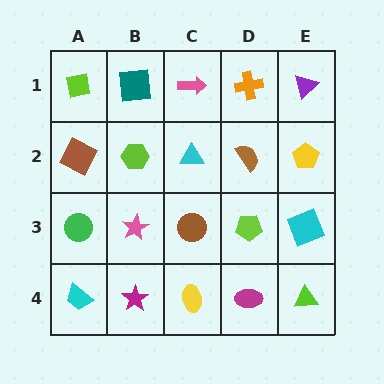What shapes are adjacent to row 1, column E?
A yellow pentagon (row 2, column E), an orange cross (row 1, column D).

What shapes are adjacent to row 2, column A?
A lime square (row 1, column A), a green circle (row 3, column A), a lime hexagon (row 2, column B).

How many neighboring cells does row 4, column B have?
3.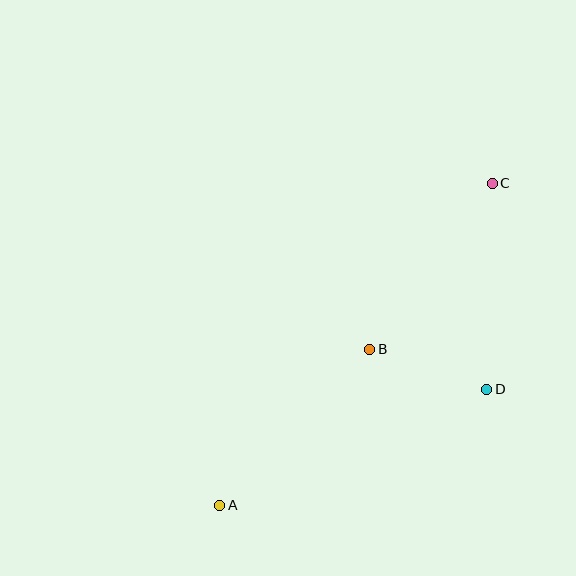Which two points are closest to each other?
Points B and D are closest to each other.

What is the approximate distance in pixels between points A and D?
The distance between A and D is approximately 291 pixels.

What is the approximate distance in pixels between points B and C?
The distance between B and C is approximately 206 pixels.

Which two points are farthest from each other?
Points A and C are farthest from each other.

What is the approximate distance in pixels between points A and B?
The distance between A and B is approximately 217 pixels.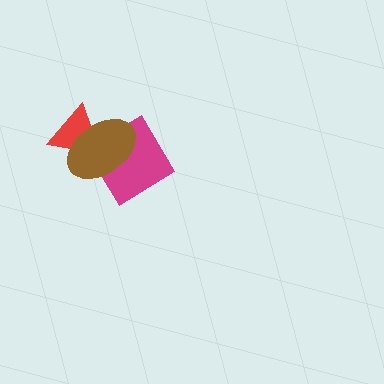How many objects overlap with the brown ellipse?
2 objects overlap with the brown ellipse.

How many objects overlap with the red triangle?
2 objects overlap with the red triangle.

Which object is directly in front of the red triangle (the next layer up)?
The magenta diamond is directly in front of the red triangle.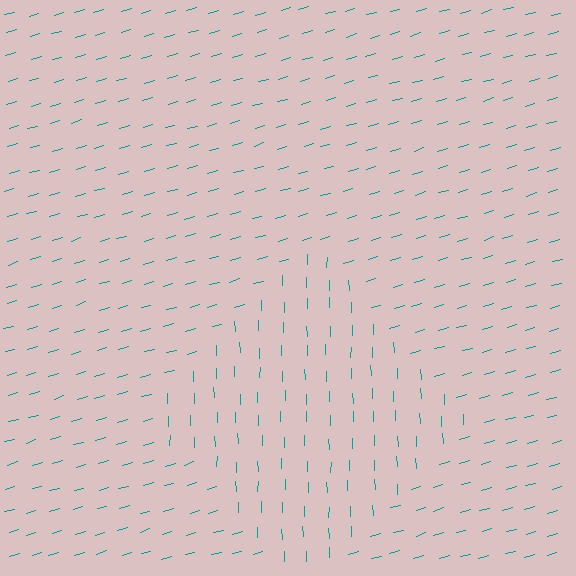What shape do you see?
I see a diamond.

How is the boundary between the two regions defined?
The boundary is defined purely by a change in line orientation (approximately 75 degrees difference). All lines are the same color and thickness.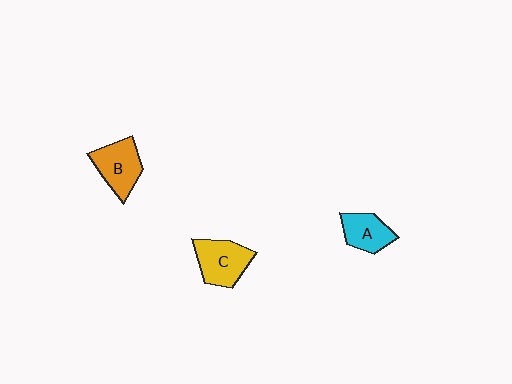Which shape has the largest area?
Shape C (yellow).